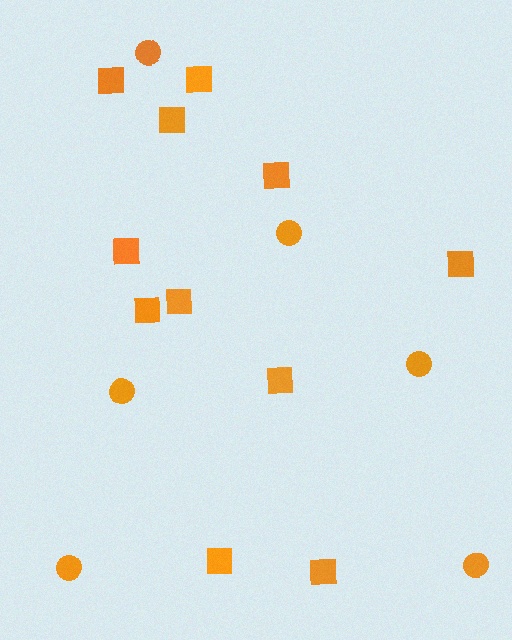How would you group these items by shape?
There are 2 groups: one group of squares (11) and one group of circles (6).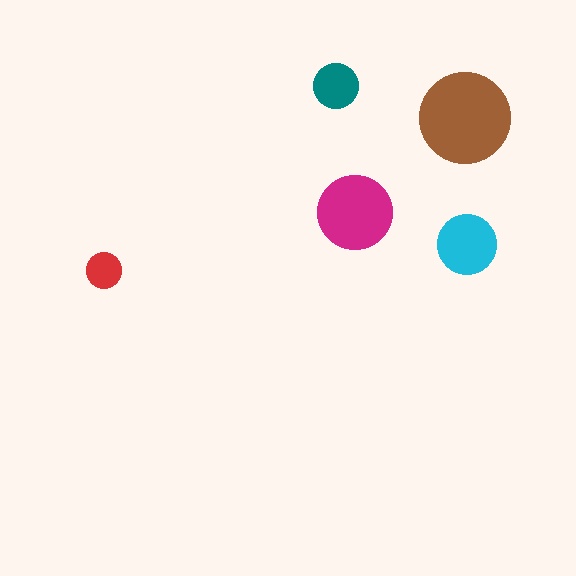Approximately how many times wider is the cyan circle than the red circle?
About 1.5 times wider.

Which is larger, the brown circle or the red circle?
The brown one.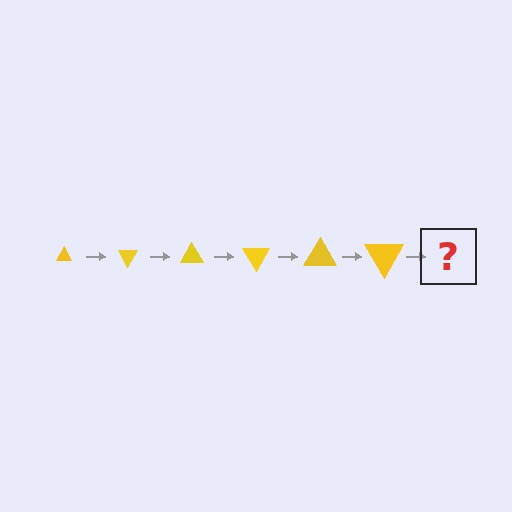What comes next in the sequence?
The next element should be a triangle, larger than the previous one and rotated 360 degrees from the start.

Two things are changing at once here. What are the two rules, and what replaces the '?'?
The two rules are that the triangle grows larger each step and it rotates 60 degrees each step. The '?' should be a triangle, larger than the previous one and rotated 360 degrees from the start.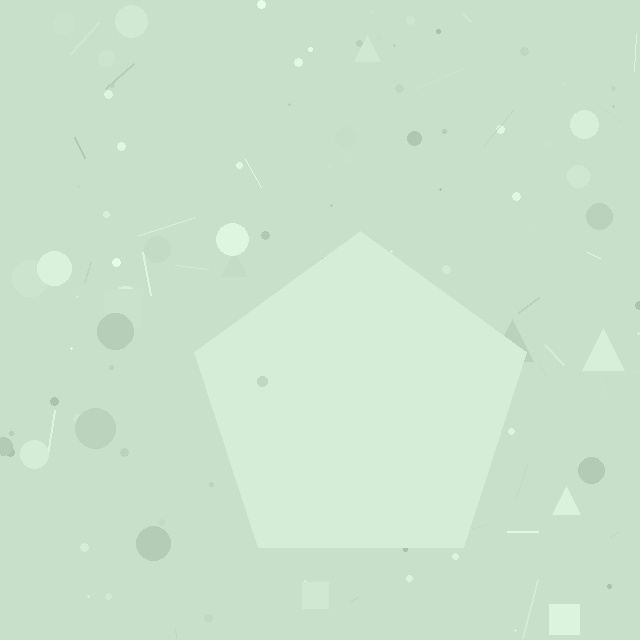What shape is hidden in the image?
A pentagon is hidden in the image.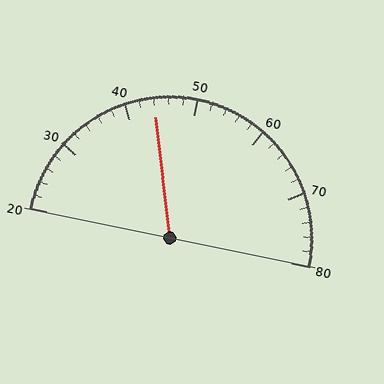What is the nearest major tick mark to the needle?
The nearest major tick mark is 40.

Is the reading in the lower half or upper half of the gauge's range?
The reading is in the lower half of the range (20 to 80).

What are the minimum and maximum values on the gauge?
The gauge ranges from 20 to 80.